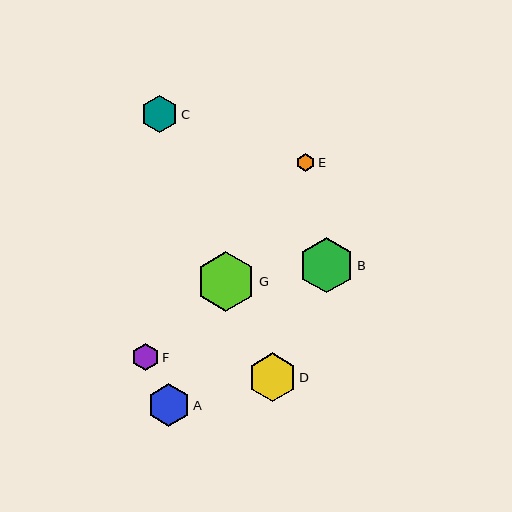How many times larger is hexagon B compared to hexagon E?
Hexagon B is approximately 3.1 times the size of hexagon E.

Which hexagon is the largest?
Hexagon G is the largest with a size of approximately 60 pixels.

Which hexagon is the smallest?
Hexagon E is the smallest with a size of approximately 18 pixels.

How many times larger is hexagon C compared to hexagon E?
Hexagon C is approximately 2.1 times the size of hexagon E.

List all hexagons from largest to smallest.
From largest to smallest: G, B, D, A, C, F, E.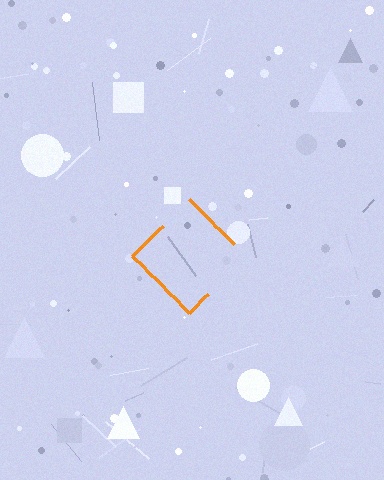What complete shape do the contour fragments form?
The contour fragments form a diamond.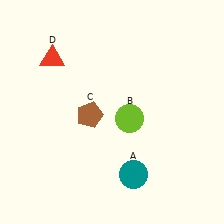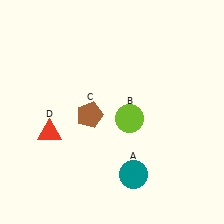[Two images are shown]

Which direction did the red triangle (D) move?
The red triangle (D) moved down.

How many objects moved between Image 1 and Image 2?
1 object moved between the two images.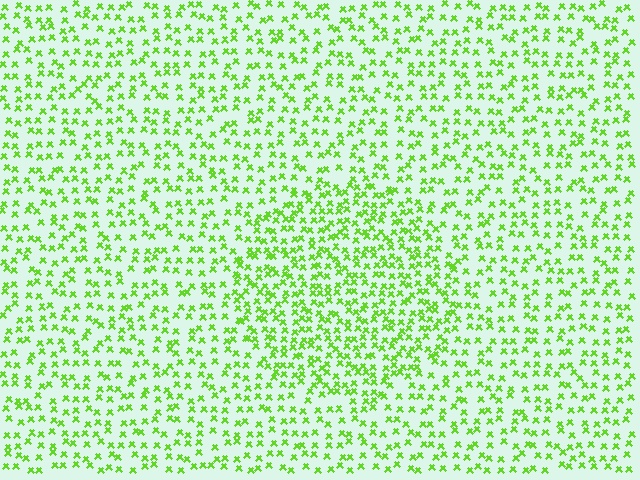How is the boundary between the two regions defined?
The boundary is defined by a change in element density (approximately 1.6x ratio). All elements are the same color, size, and shape.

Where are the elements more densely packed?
The elements are more densely packed inside the circle boundary.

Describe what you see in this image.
The image contains small lime elements arranged at two different densities. A circle-shaped region is visible where the elements are more densely packed than the surrounding area.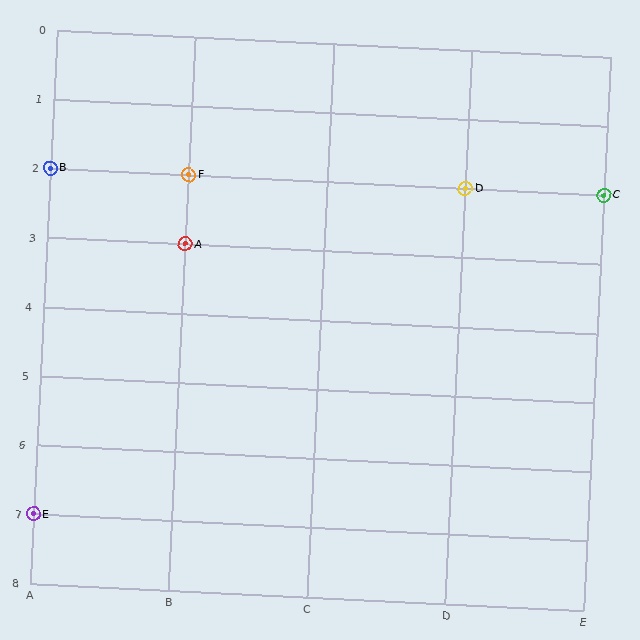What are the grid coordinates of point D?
Point D is at grid coordinates (D, 2).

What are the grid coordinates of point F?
Point F is at grid coordinates (B, 2).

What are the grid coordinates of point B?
Point B is at grid coordinates (A, 2).